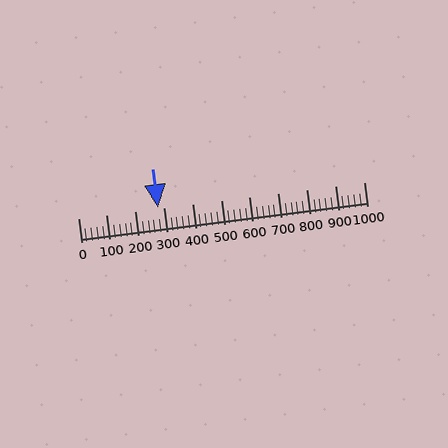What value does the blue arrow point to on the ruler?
The blue arrow points to approximately 279.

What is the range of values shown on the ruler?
The ruler shows values from 0 to 1000.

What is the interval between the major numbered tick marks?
The major tick marks are spaced 100 units apart.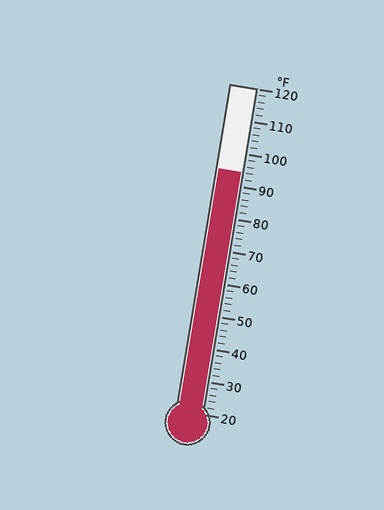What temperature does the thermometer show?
The thermometer shows approximately 94°F.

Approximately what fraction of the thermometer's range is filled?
The thermometer is filled to approximately 75% of its range.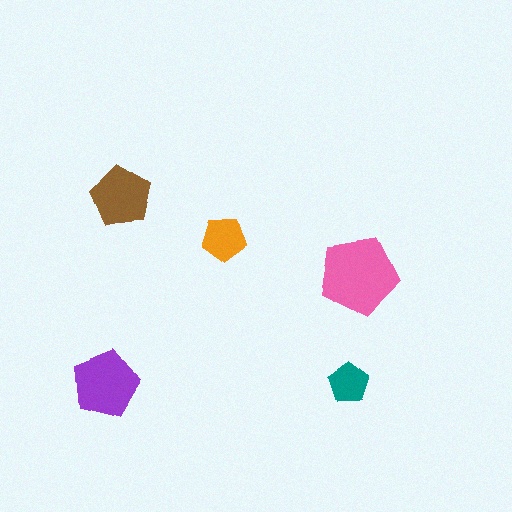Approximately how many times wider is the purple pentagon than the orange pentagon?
About 1.5 times wider.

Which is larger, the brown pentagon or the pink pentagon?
The pink one.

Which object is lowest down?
The teal pentagon is bottommost.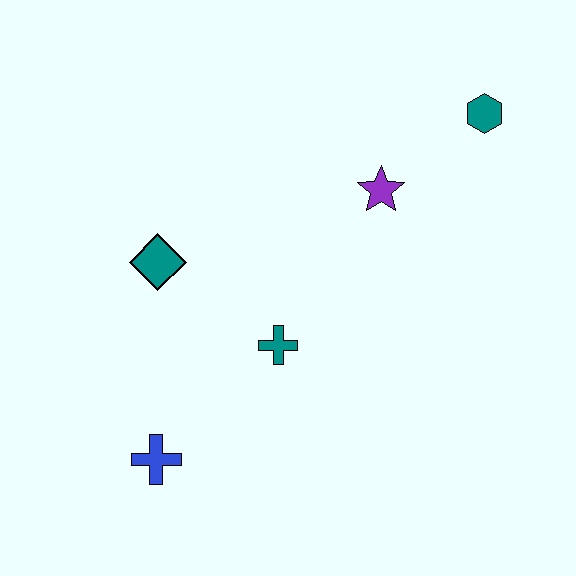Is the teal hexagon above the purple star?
Yes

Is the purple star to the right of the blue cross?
Yes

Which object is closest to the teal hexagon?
The purple star is closest to the teal hexagon.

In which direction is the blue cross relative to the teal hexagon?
The blue cross is below the teal hexagon.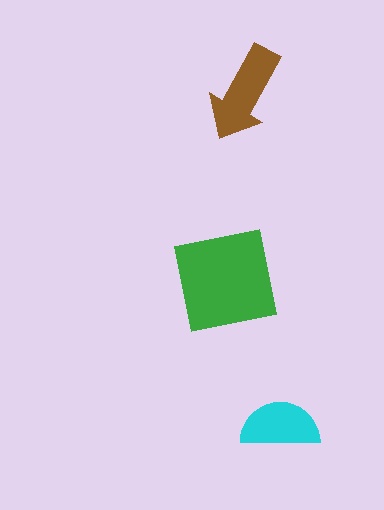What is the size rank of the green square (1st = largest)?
1st.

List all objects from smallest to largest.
The cyan semicircle, the brown arrow, the green square.